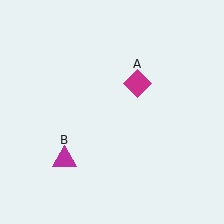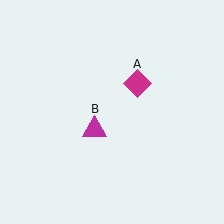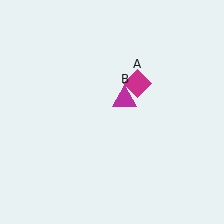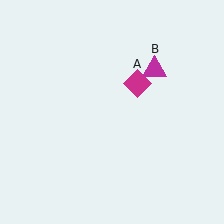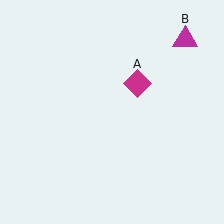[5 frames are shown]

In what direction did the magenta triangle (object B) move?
The magenta triangle (object B) moved up and to the right.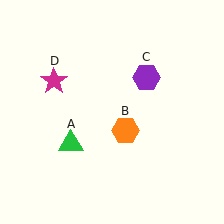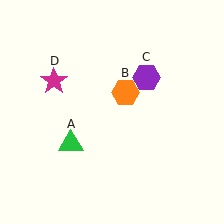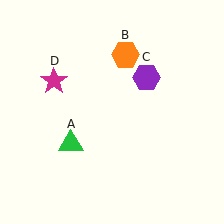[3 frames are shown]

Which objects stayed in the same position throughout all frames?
Green triangle (object A) and purple hexagon (object C) and magenta star (object D) remained stationary.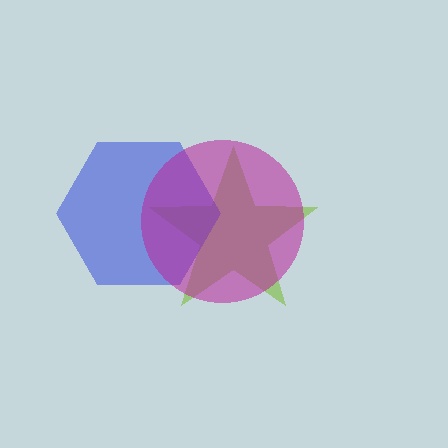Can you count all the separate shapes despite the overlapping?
Yes, there are 3 separate shapes.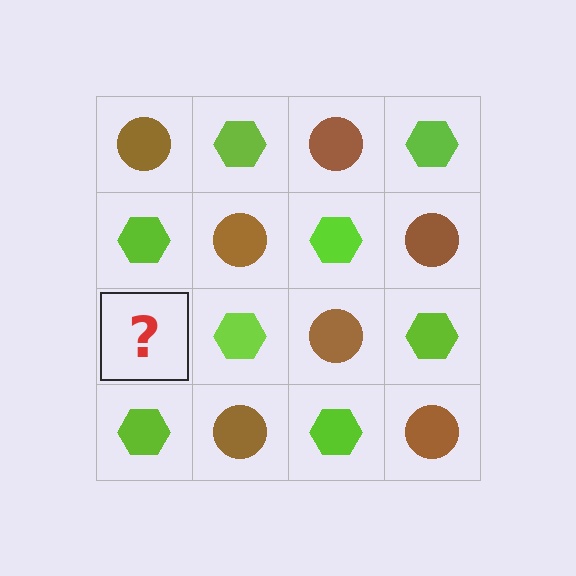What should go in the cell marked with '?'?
The missing cell should contain a brown circle.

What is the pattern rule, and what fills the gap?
The rule is that it alternates brown circle and lime hexagon in a checkerboard pattern. The gap should be filled with a brown circle.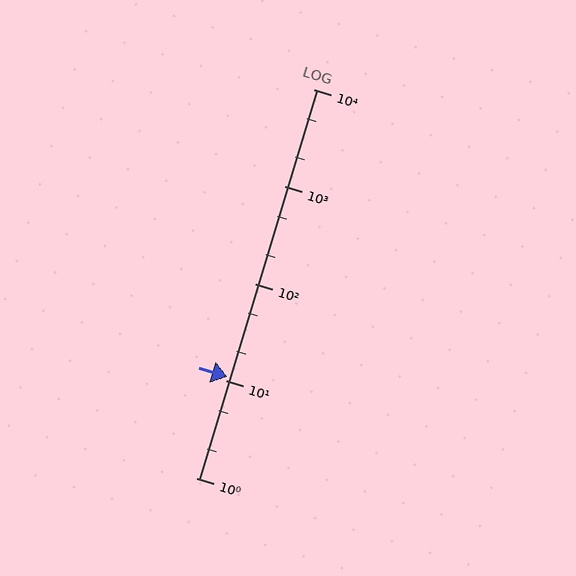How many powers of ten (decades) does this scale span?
The scale spans 4 decades, from 1 to 10000.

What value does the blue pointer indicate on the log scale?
The pointer indicates approximately 11.